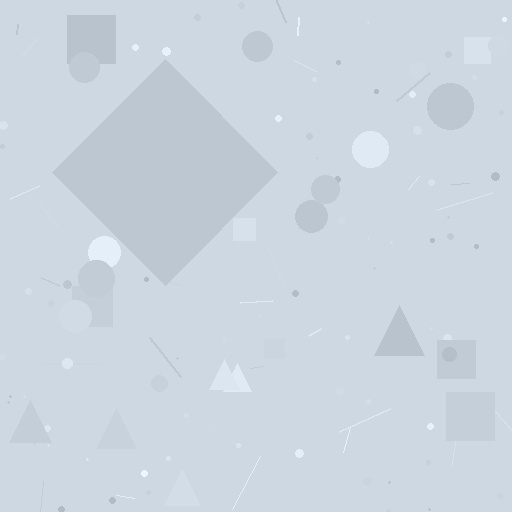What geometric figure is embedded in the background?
A diamond is embedded in the background.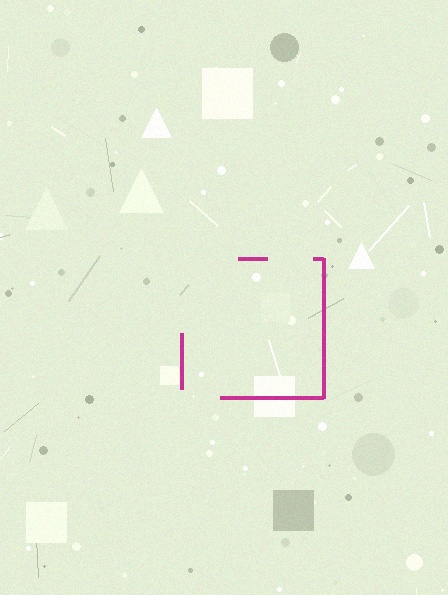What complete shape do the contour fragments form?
The contour fragments form a square.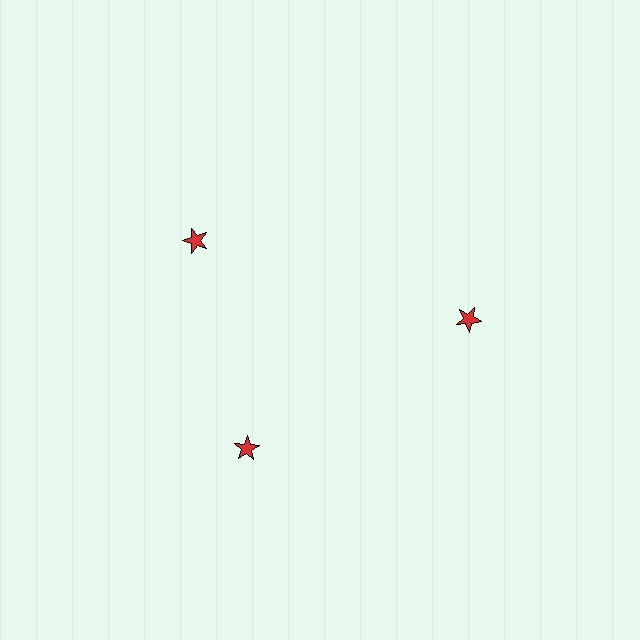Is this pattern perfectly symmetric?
No. The 3 red stars are arranged in a ring, but one element near the 11 o'clock position is rotated out of alignment along the ring, breaking the 3-fold rotational symmetry.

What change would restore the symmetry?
The symmetry would be restored by rotating it back into even spacing with its neighbors so that all 3 stars sit at equal angles and equal distance from the center.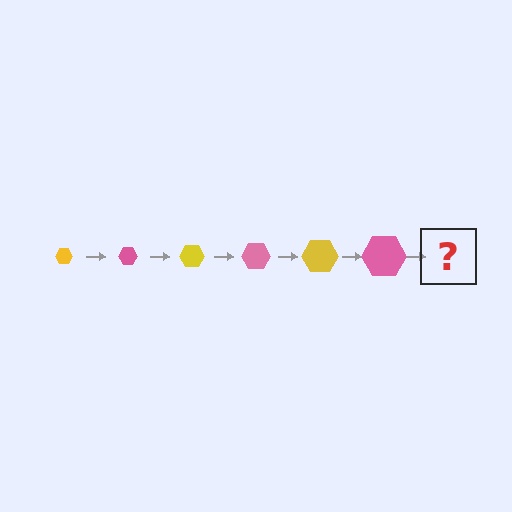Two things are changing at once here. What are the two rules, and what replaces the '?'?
The two rules are that the hexagon grows larger each step and the color cycles through yellow and pink. The '?' should be a yellow hexagon, larger than the previous one.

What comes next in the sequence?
The next element should be a yellow hexagon, larger than the previous one.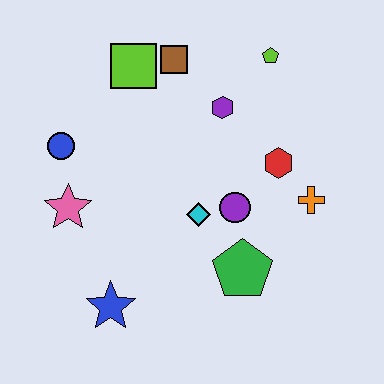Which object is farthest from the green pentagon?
The lime square is farthest from the green pentagon.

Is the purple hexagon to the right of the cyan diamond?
Yes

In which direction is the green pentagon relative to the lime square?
The green pentagon is below the lime square.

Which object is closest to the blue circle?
The pink star is closest to the blue circle.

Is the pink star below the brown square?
Yes